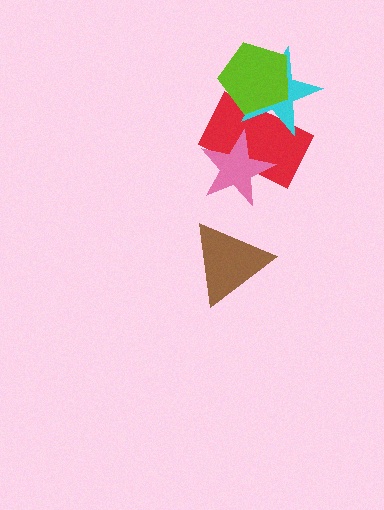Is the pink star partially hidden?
No, no other shape covers it.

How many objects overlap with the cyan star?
2 objects overlap with the cyan star.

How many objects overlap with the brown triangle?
0 objects overlap with the brown triangle.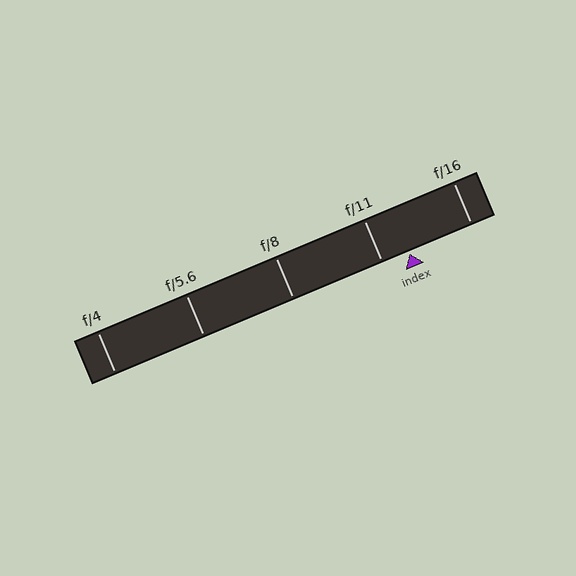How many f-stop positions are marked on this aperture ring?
There are 5 f-stop positions marked.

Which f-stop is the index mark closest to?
The index mark is closest to f/11.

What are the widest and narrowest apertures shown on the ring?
The widest aperture shown is f/4 and the narrowest is f/16.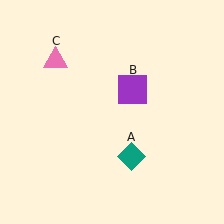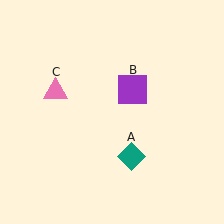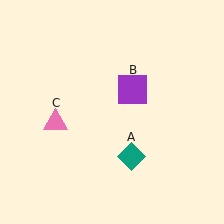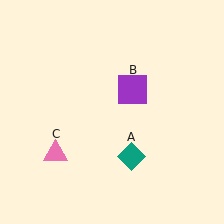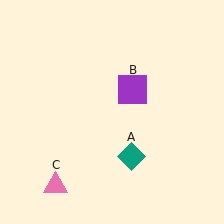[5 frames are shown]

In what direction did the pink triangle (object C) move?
The pink triangle (object C) moved down.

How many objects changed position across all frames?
1 object changed position: pink triangle (object C).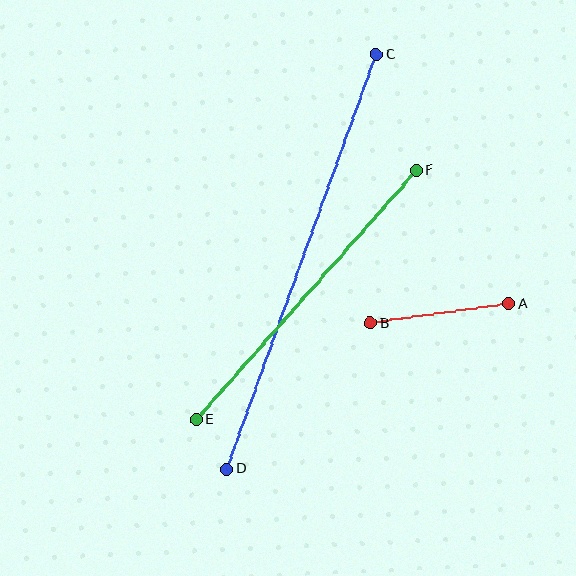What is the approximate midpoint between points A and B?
The midpoint is at approximately (440, 313) pixels.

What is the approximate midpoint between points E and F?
The midpoint is at approximately (306, 295) pixels.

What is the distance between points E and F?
The distance is approximately 333 pixels.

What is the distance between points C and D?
The distance is approximately 441 pixels.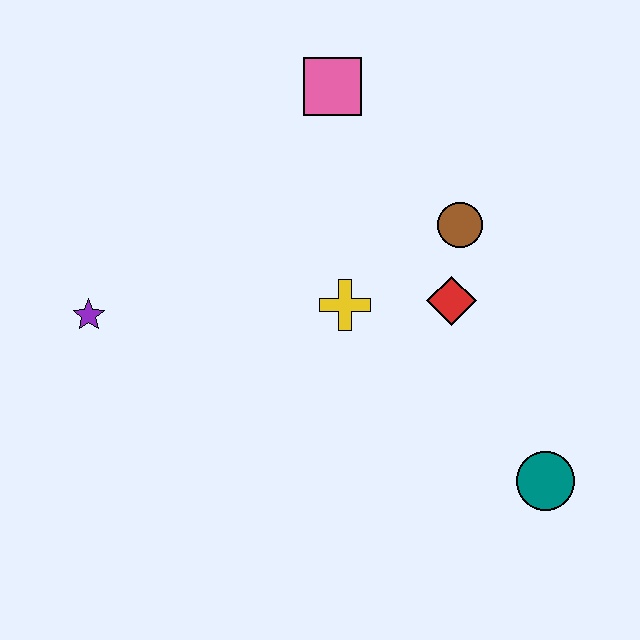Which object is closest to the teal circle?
The red diamond is closest to the teal circle.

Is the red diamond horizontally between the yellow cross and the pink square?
No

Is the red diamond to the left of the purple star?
No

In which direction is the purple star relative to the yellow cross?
The purple star is to the left of the yellow cross.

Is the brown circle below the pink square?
Yes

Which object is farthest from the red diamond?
The purple star is farthest from the red diamond.